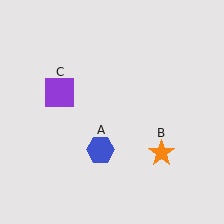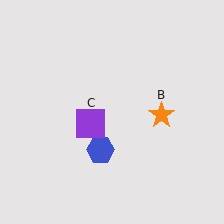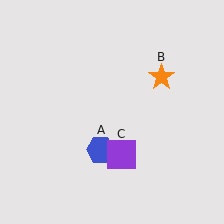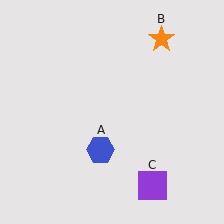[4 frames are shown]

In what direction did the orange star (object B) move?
The orange star (object B) moved up.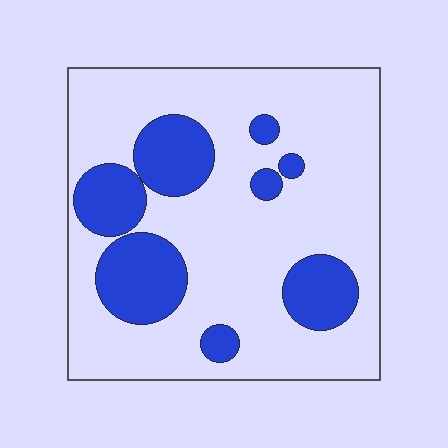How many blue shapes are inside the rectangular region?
8.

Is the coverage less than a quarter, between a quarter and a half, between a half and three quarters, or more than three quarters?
Less than a quarter.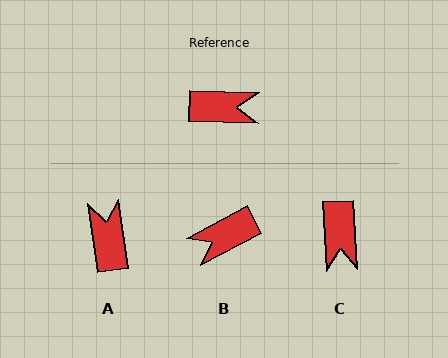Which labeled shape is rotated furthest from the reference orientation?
B, about 151 degrees away.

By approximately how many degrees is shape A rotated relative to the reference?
Approximately 99 degrees counter-clockwise.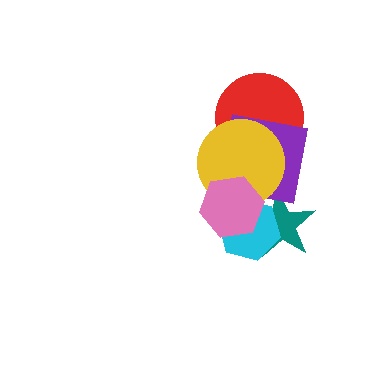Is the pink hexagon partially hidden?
No, no other shape covers it.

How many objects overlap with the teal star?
2 objects overlap with the teal star.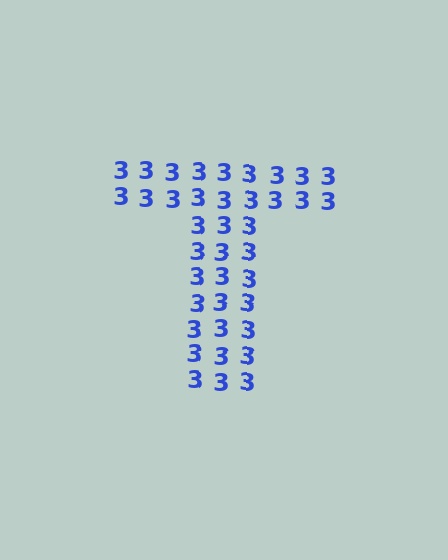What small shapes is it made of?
It is made of small digit 3's.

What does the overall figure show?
The overall figure shows the letter T.